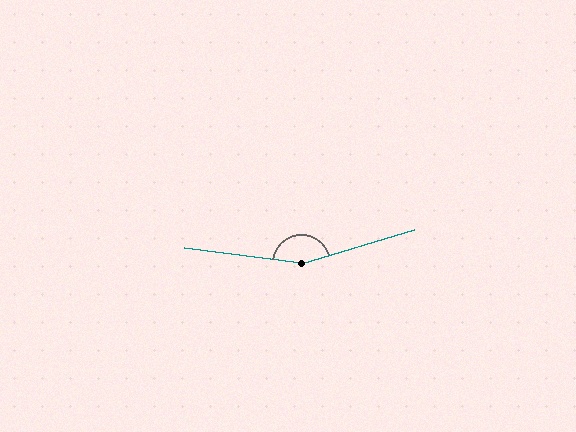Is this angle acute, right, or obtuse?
It is obtuse.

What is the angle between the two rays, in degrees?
Approximately 156 degrees.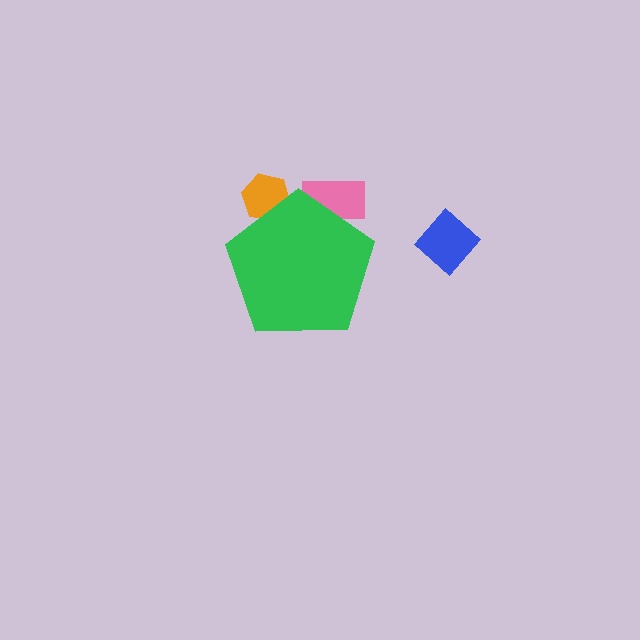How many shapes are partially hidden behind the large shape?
2 shapes are partially hidden.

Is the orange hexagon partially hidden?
Yes, the orange hexagon is partially hidden behind the green pentagon.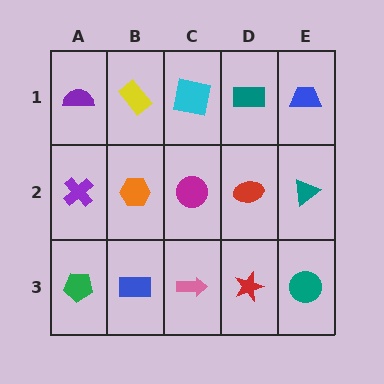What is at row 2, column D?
A red ellipse.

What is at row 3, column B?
A blue rectangle.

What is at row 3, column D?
A red star.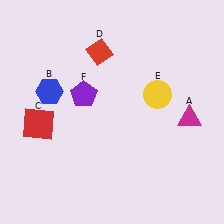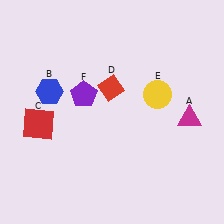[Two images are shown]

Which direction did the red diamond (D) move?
The red diamond (D) moved down.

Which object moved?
The red diamond (D) moved down.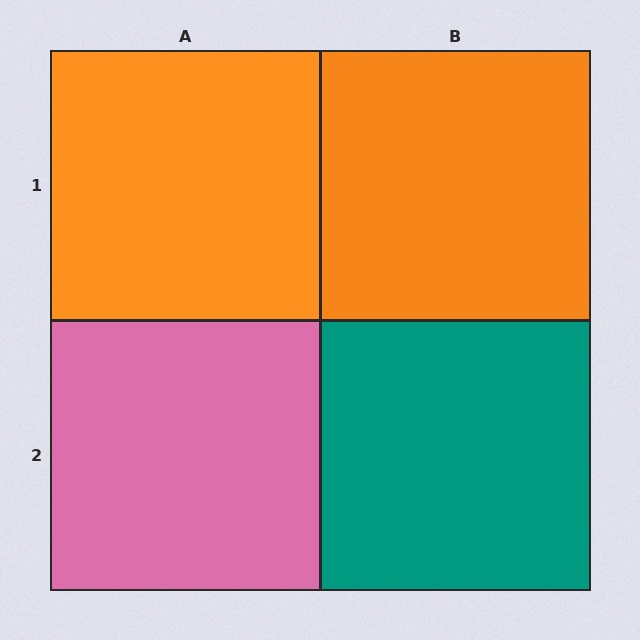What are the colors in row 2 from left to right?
Pink, teal.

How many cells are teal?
1 cell is teal.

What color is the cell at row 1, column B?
Orange.